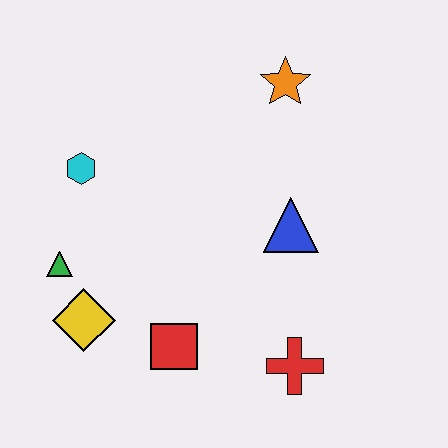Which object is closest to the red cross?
The red square is closest to the red cross.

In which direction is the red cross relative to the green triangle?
The red cross is to the right of the green triangle.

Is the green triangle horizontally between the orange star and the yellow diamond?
No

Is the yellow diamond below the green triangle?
Yes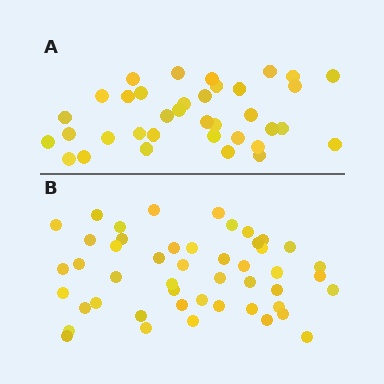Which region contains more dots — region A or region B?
Region B (the bottom region) has more dots.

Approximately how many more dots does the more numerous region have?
Region B has roughly 12 or so more dots than region A.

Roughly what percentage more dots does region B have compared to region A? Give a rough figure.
About 35% more.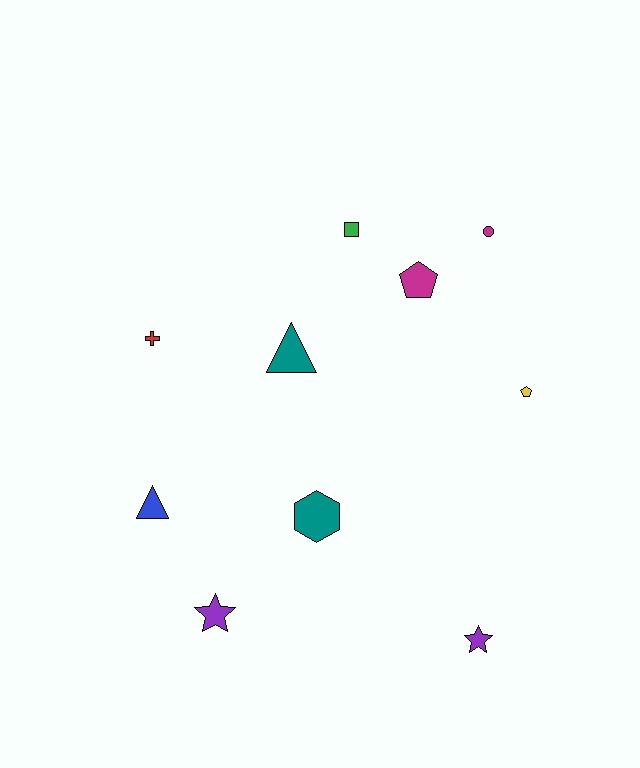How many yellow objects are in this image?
There is 1 yellow object.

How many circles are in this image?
There is 1 circle.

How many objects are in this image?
There are 10 objects.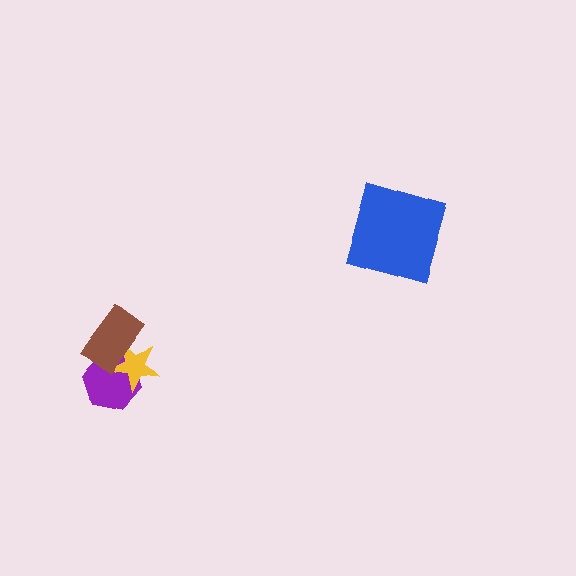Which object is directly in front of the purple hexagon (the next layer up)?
The yellow star is directly in front of the purple hexagon.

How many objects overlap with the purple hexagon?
2 objects overlap with the purple hexagon.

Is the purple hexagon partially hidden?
Yes, it is partially covered by another shape.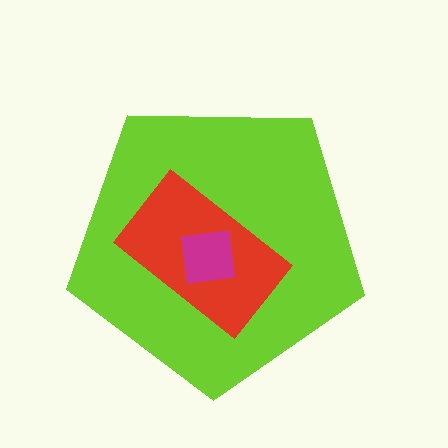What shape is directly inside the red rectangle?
The magenta square.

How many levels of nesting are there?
3.